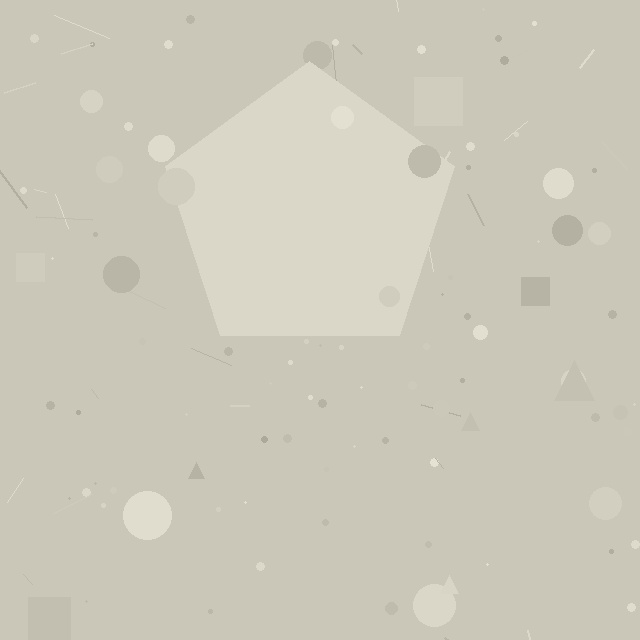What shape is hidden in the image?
A pentagon is hidden in the image.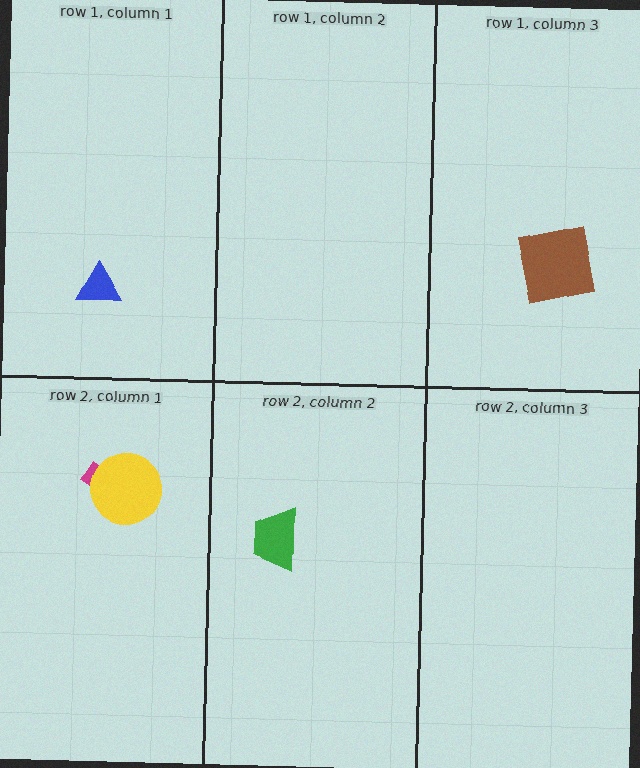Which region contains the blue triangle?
The row 1, column 1 region.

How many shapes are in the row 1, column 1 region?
1.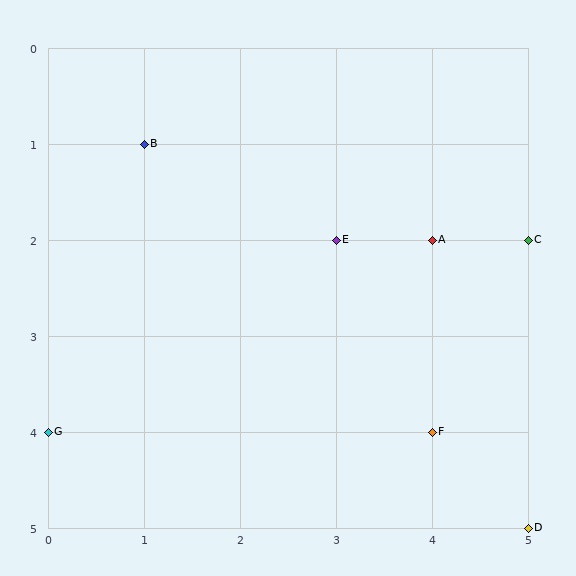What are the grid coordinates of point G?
Point G is at grid coordinates (0, 4).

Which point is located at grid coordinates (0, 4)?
Point G is at (0, 4).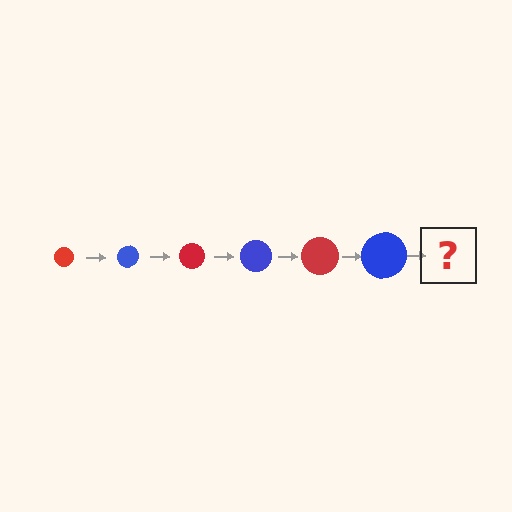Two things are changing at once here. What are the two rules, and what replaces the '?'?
The two rules are that the circle grows larger each step and the color cycles through red and blue. The '?' should be a red circle, larger than the previous one.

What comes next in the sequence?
The next element should be a red circle, larger than the previous one.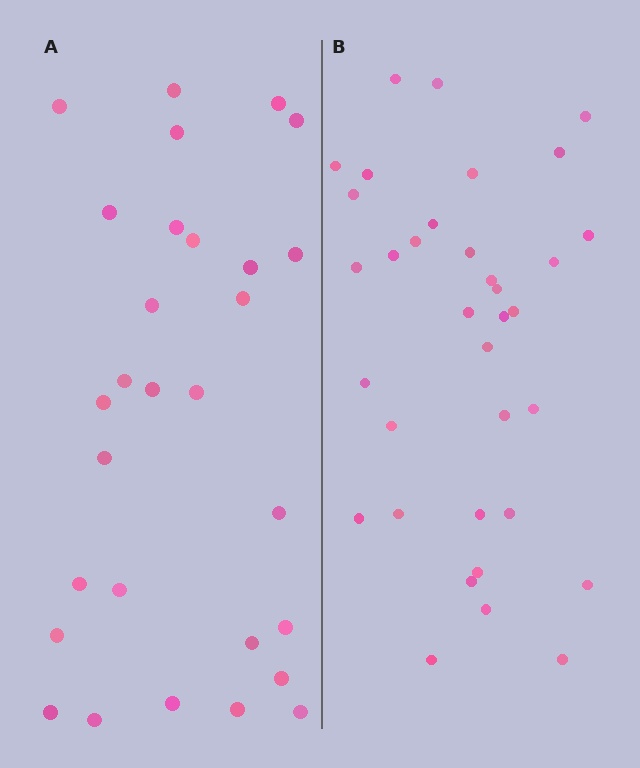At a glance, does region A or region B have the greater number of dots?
Region B (the right region) has more dots.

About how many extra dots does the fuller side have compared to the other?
Region B has about 6 more dots than region A.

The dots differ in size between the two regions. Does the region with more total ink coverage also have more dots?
No. Region A has more total ink coverage because its dots are larger, but region B actually contains more individual dots. Total area can be misleading — the number of items is what matters here.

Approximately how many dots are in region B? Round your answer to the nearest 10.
About 40 dots. (The exact count is 35, which rounds to 40.)